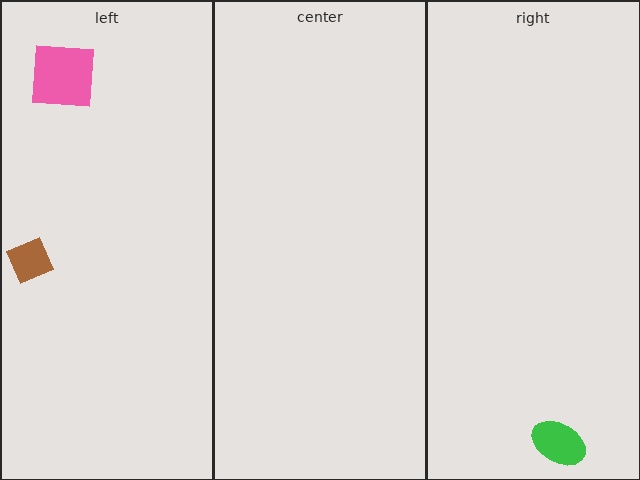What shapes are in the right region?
The green ellipse.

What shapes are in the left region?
The pink square, the brown diamond.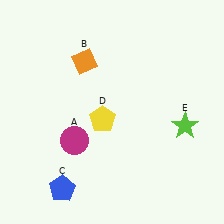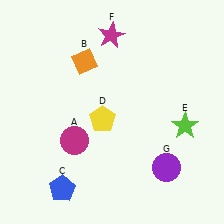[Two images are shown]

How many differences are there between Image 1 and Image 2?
There are 2 differences between the two images.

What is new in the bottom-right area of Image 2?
A purple circle (G) was added in the bottom-right area of Image 2.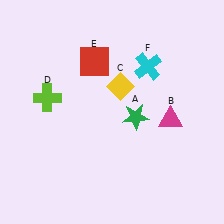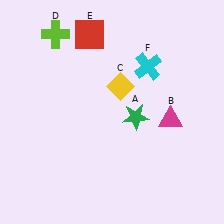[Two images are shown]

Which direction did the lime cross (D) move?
The lime cross (D) moved up.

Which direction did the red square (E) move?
The red square (E) moved up.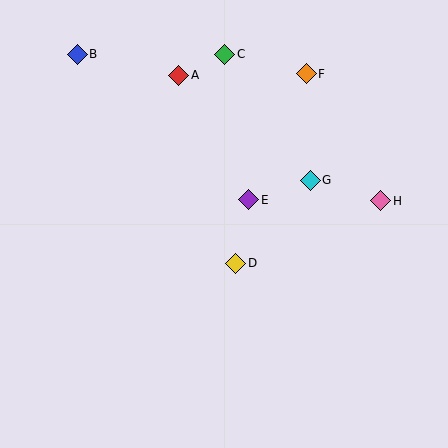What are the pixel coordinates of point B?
Point B is at (77, 54).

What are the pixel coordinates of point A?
Point A is at (179, 75).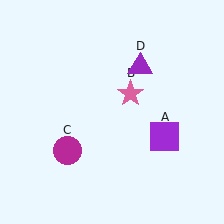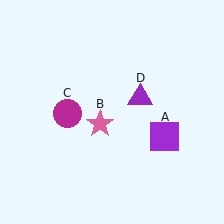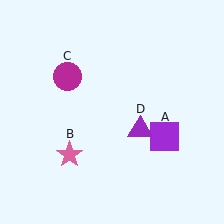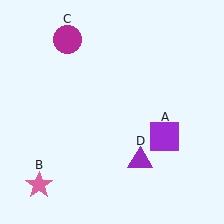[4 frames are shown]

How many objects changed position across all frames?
3 objects changed position: pink star (object B), magenta circle (object C), purple triangle (object D).